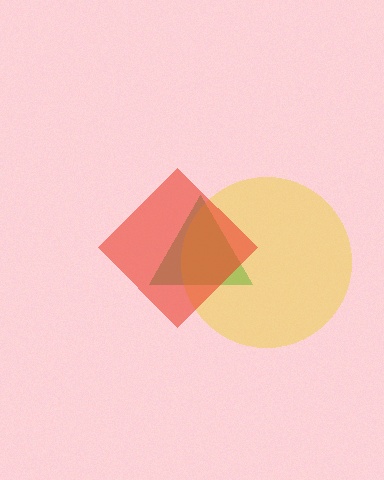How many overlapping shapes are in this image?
There are 3 overlapping shapes in the image.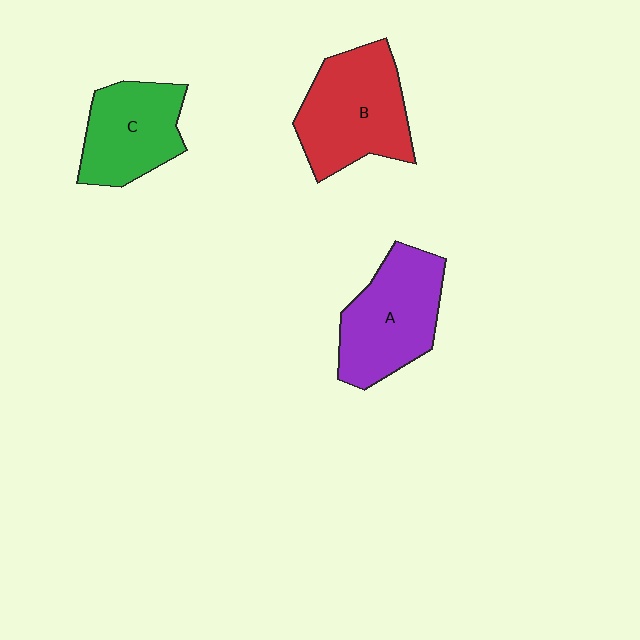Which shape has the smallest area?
Shape C (green).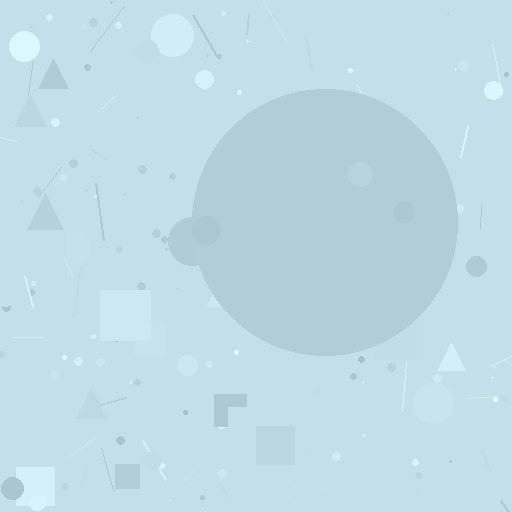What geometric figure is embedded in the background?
A circle is embedded in the background.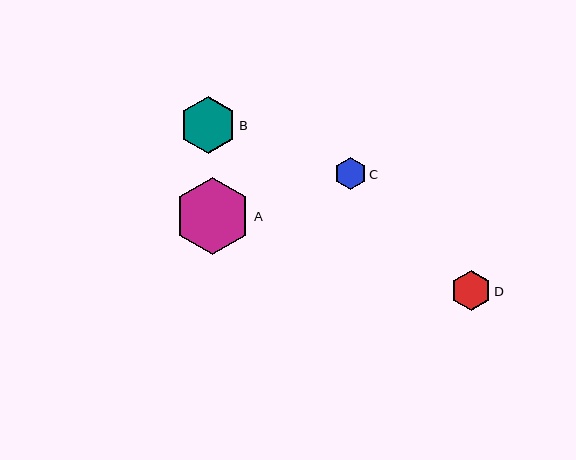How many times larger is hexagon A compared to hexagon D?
Hexagon A is approximately 1.9 times the size of hexagon D.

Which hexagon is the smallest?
Hexagon C is the smallest with a size of approximately 32 pixels.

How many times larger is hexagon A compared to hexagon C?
Hexagon A is approximately 2.4 times the size of hexagon C.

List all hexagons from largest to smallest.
From largest to smallest: A, B, D, C.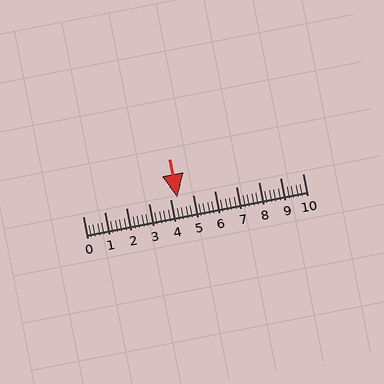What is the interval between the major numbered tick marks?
The major tick marks are spaced 1 units apart.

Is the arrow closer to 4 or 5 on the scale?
The arrow is closer to 4.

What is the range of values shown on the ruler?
The ruler shows values from 0 to 10.